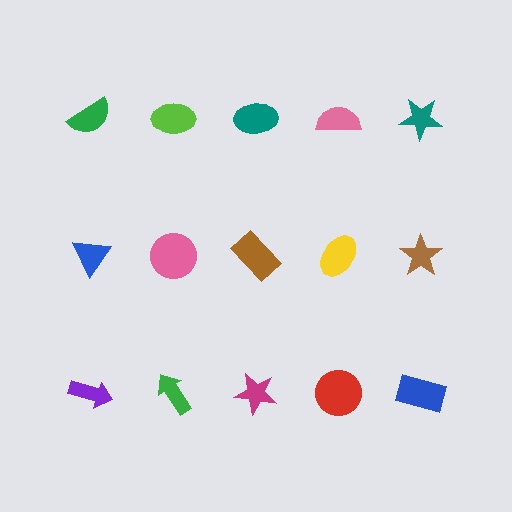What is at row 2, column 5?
A brown star.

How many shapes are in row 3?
5 shapes.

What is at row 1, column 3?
A teal ellipse.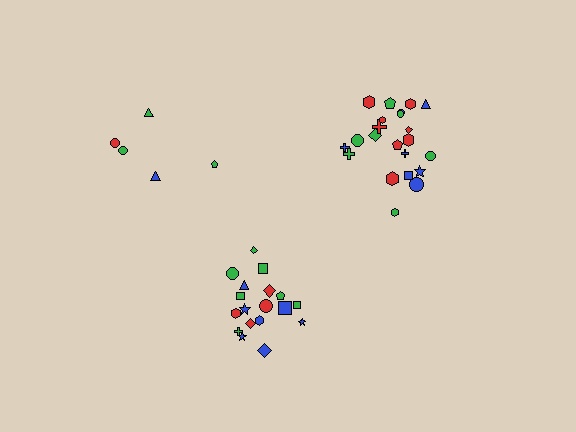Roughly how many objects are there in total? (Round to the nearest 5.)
Roughly 45 objects in total.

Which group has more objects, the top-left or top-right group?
The top-right group.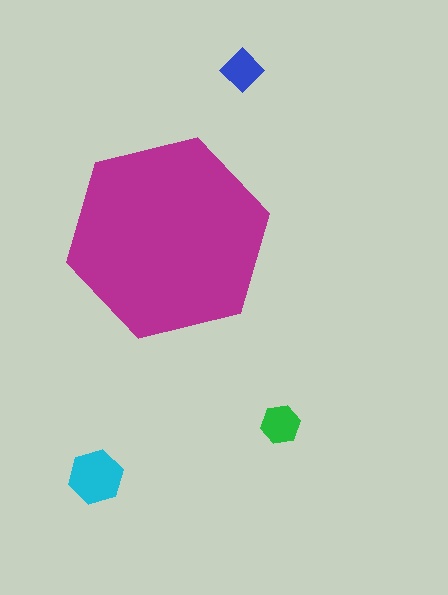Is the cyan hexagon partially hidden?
No, the cyan hexagon is fully visible.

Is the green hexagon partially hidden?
No, the green hexagon is fully visible.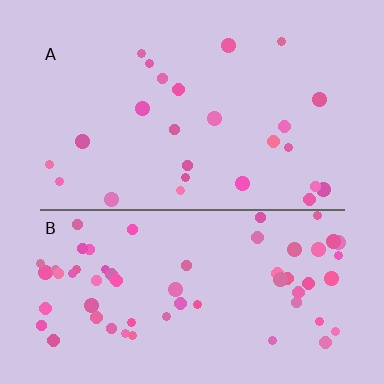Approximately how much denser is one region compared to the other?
Approximately 2.5× — region B over region A.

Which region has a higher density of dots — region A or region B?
B (the bottom).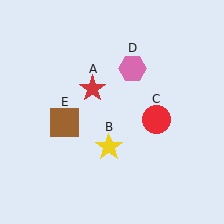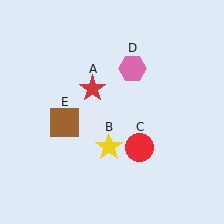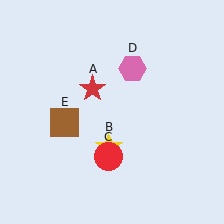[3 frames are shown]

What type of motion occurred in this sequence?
The red circle (object C) rotated clockwise around the center of the scene.